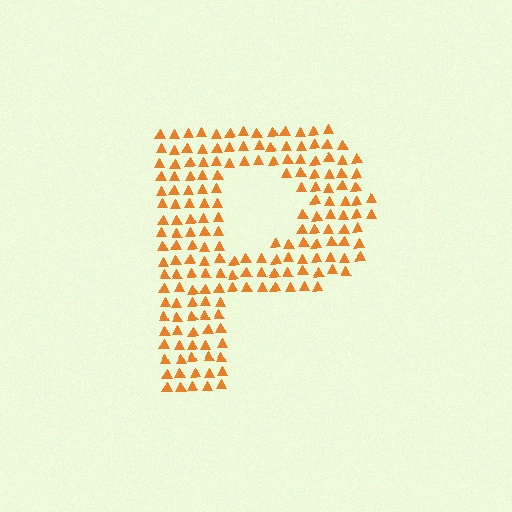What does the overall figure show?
The overall figure shows the letter P.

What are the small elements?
The small elements are triangles.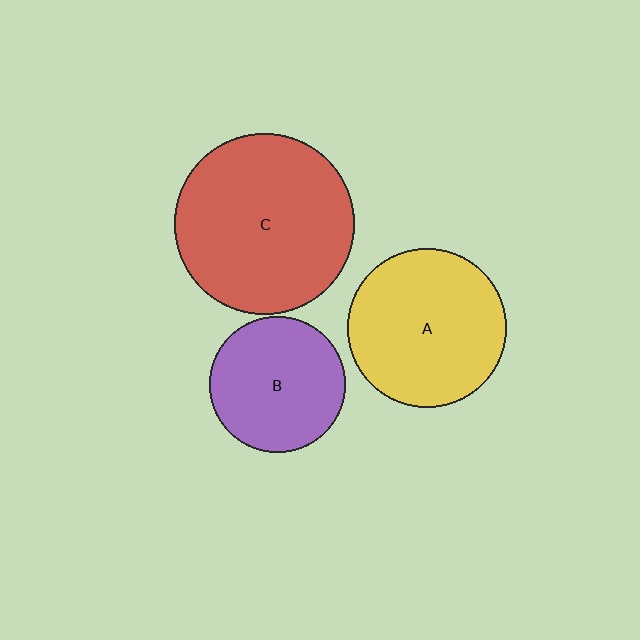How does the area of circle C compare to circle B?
Approximately 1.8 times.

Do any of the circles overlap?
No, none of the circles overlap.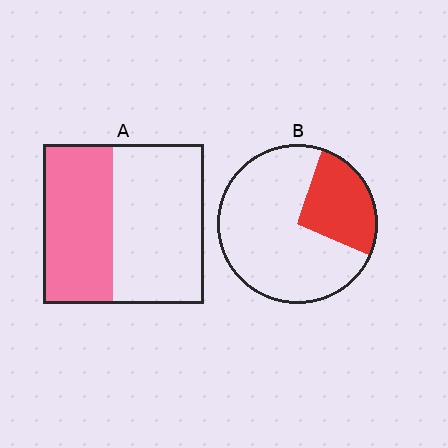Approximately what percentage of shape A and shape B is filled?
A is approximately 45% and B is approximately 25%.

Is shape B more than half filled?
No.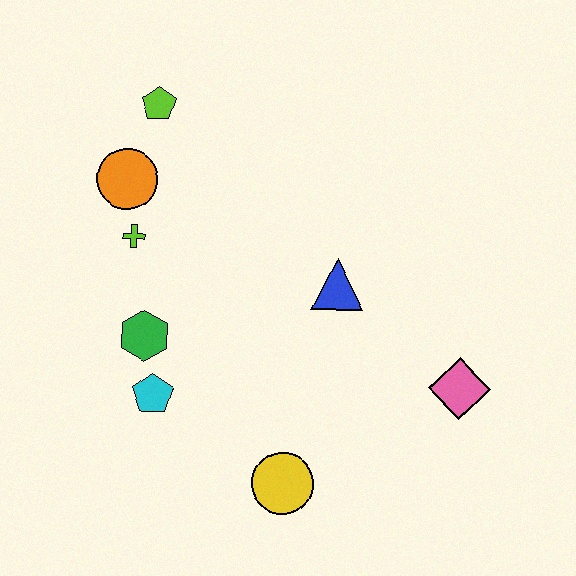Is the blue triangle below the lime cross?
Yes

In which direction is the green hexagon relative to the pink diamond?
The green hexagon is to the left of the pink diamond.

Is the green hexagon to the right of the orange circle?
Yes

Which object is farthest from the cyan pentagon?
The pink diamond is farthest from the cyan pentagon.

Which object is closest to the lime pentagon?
The orange circle is closest to the lime pentagon.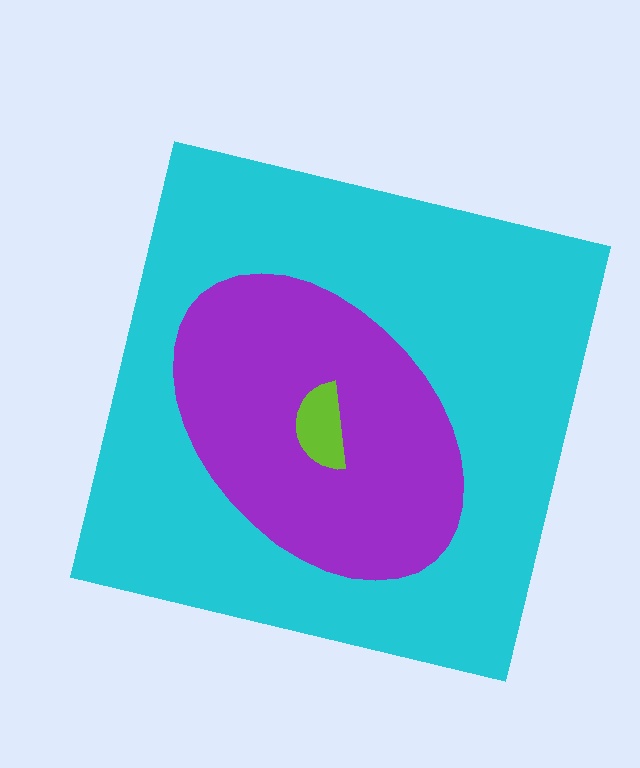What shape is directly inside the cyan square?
The purple ellipse.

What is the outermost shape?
The cyan square.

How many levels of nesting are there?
3.